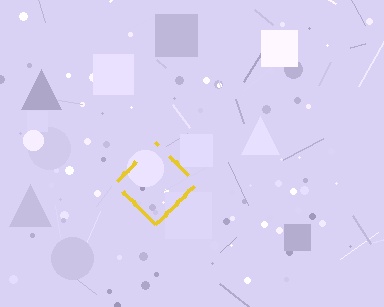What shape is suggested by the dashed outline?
The dashed outline suggests a diamond.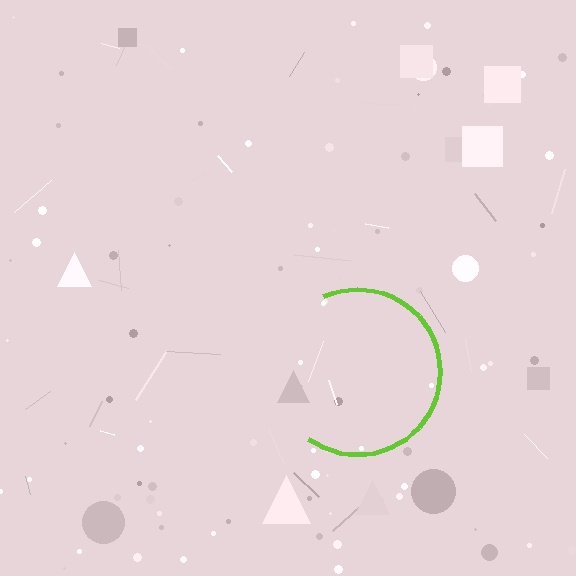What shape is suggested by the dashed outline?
The dashed outline suggests a circle.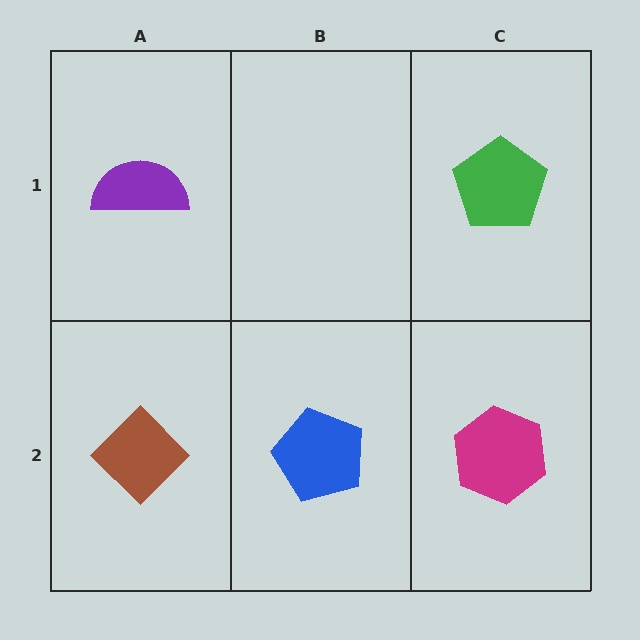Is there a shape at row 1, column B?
No, that cell is empty.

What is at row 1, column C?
A green pentagon.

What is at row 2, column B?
A blue pentagon.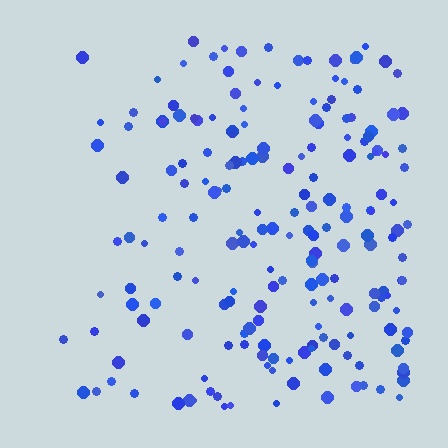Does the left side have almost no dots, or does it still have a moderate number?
Still a moderate number, just noticeably fewer than the right.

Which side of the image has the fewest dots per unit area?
The left.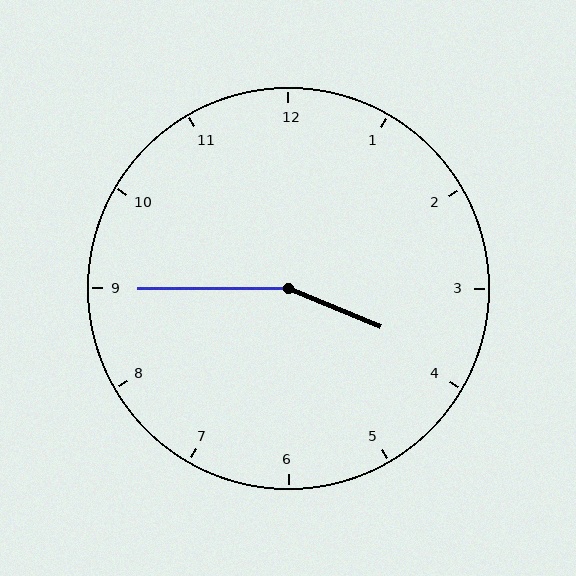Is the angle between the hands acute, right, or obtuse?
It is obtuse.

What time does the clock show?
3:45.